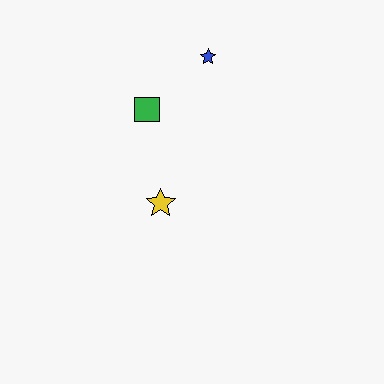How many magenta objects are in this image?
There are no magenta objects.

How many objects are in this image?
There are 3 objects.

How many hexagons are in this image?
There are no hexagons.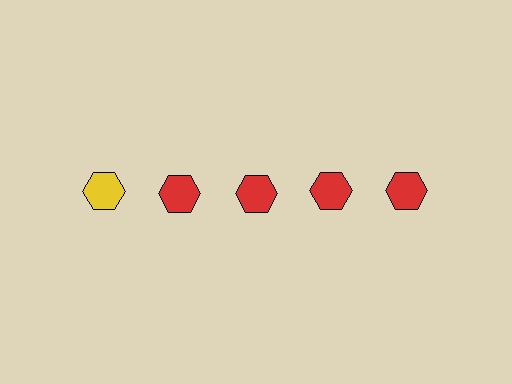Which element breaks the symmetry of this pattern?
The yellow hexagon in the top row, leftmost column breaks the symmetry. All other shapes are red hexagons.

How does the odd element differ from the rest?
It has a different color: yellow instead of red.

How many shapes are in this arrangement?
There are 5 shapes arranged in a grid pattern.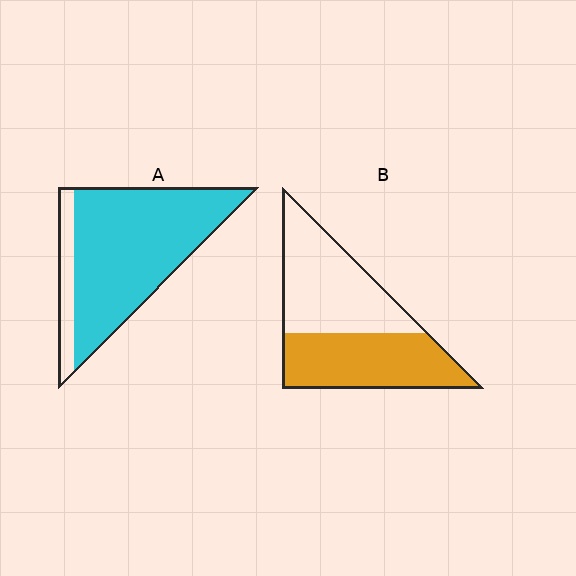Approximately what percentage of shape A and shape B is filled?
A is approximately 85% and B is approximately 50%.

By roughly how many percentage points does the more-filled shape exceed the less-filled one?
By roughly 35 percentage points (A over B).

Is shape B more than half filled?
Roughly half.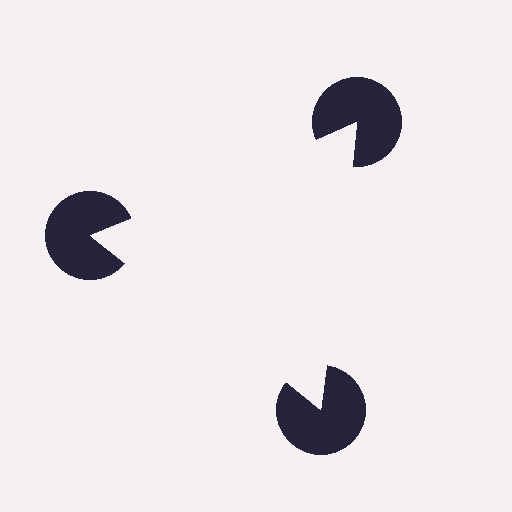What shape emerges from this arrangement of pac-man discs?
An illusory triangle — its edges are inferred from the aligned wedge cuts in the pac-man discs, not physically drawn.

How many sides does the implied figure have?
3 sides.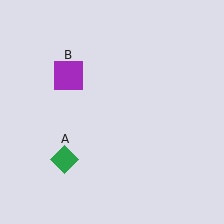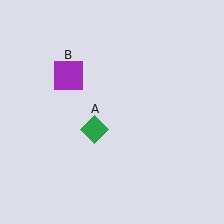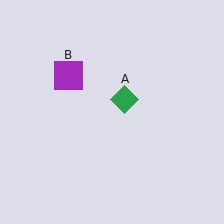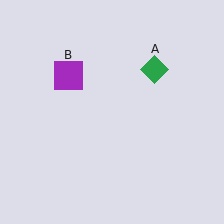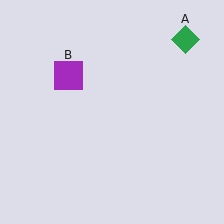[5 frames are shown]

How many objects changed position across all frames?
1 object changed position: green diamond (object A).